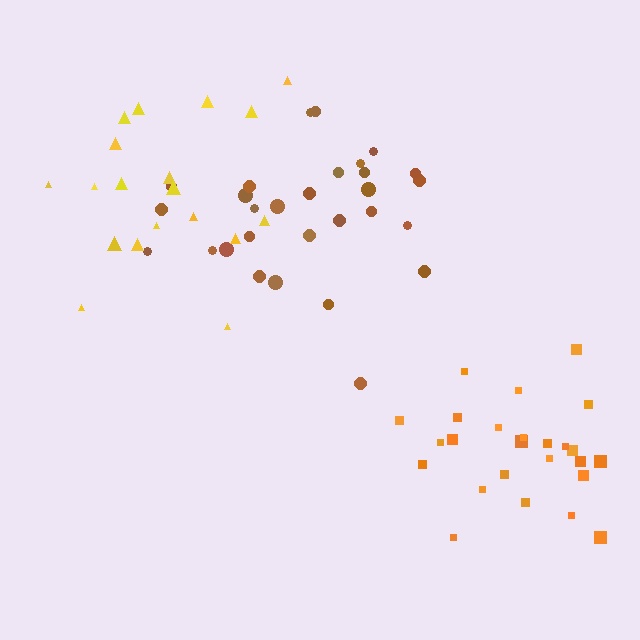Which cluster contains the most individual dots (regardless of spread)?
Brown (29).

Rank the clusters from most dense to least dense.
orange, brown, yellow.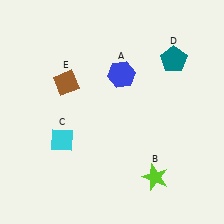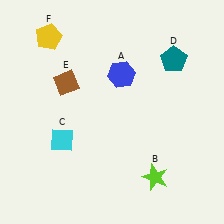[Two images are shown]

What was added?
A yellow pentagon (F) was added in Image 2.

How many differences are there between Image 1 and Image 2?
There is 1 difference between the two images.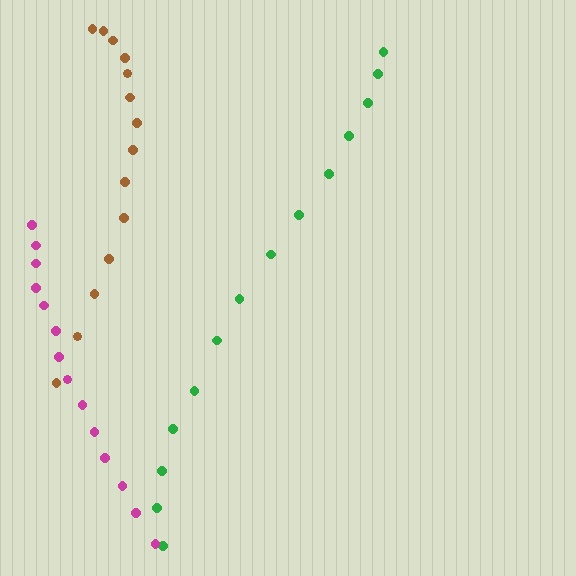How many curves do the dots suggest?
There are 3 distinct paths.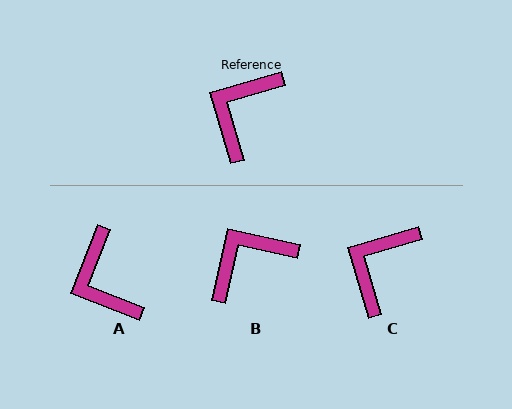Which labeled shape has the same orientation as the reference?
C.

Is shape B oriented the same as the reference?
No, it is off by about 29 degrees.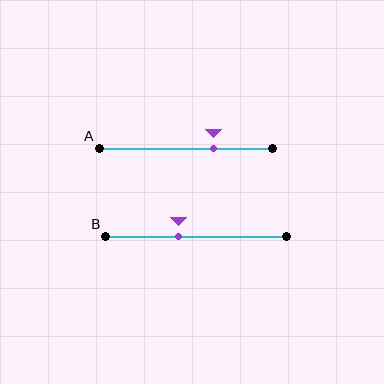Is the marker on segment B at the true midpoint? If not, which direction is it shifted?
No, the marker on segment B is shifted to the left by about 10% of the segment length.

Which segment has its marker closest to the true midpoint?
Segment B has its marker closest to the true midpoint.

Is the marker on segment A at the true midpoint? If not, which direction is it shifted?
No, the marker on segment A is shifted to the right by about 16% of the segment length.